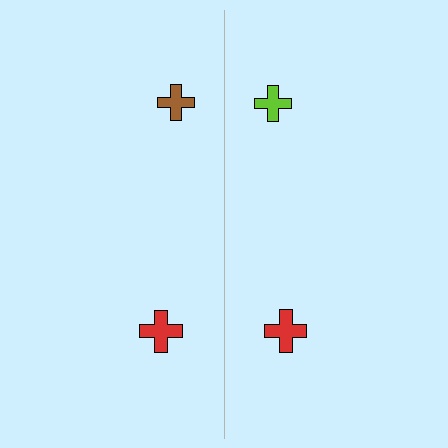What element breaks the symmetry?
The lime cross on the right side breaks the symmetry — its mirror counterpart is brown.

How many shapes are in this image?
There are 4 shapes in this image.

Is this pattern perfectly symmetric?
No, the pattern is not perfectly symmetric. The lime cross on the right side breaks the symmetry — its mirror counterpart is brown.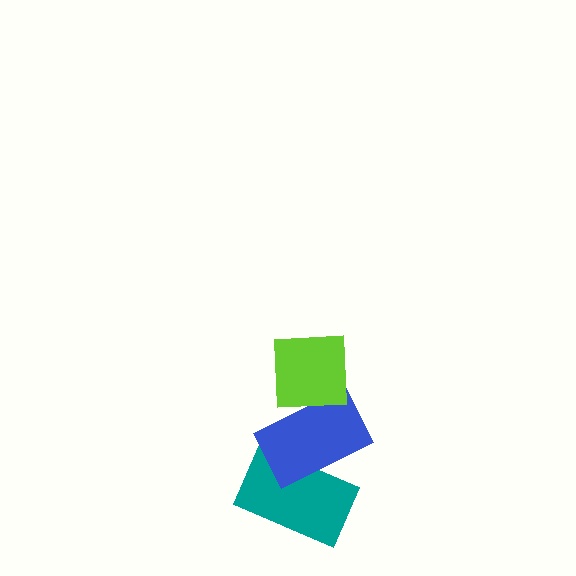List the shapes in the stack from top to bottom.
From top to bottom: the lime square, the blue rectangle, the teal rectangle.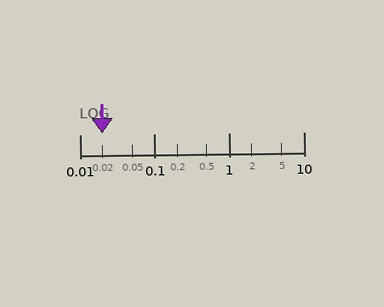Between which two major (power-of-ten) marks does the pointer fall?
The pointer is between 0.01 and 0.1.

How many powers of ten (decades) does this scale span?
The scale spans 3 decades, from 0.01 to 10.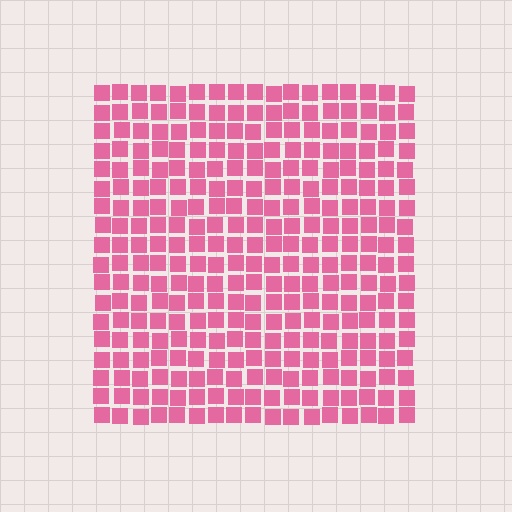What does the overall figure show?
The overall figure shows a square.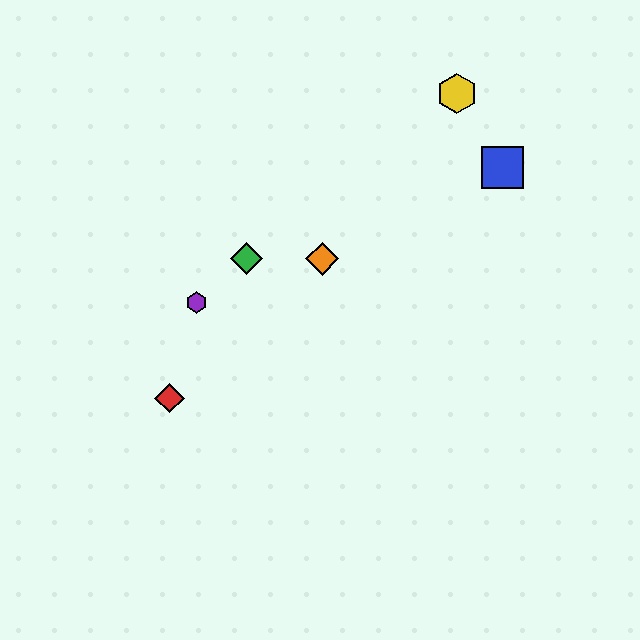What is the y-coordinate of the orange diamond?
The orange diamond is at y≈259.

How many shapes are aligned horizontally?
2 shapes (the green diamond, the orange diamond) are aligned horizontally.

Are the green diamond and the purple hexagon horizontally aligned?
No, the green diamond is at y≈259 and the purple hexagon is at y≈303.